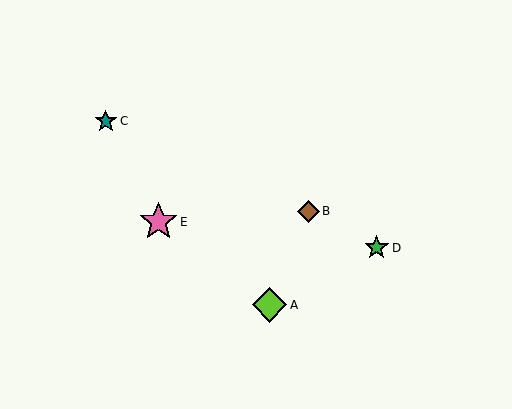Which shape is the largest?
The pink star (labeled E) is the largest.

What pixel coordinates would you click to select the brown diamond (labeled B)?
Click at (309, 211) to select the brown diamond B.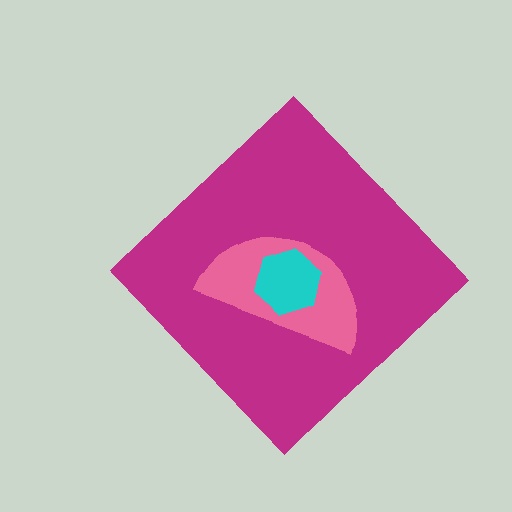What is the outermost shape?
The magenta diamond.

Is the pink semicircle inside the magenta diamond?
Yes.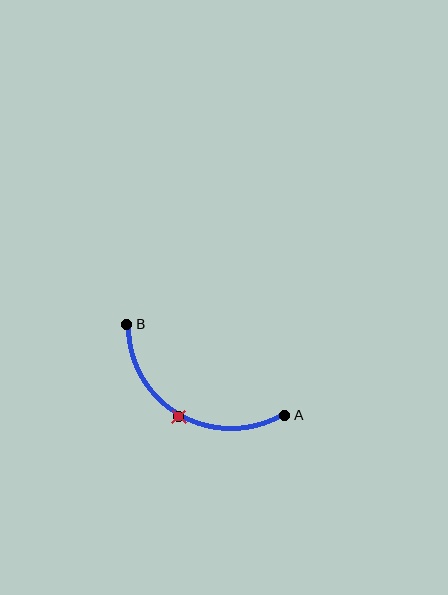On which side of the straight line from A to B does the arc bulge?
The arc bulges below the straight line connecting A and B.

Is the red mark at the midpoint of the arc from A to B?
Yes. The red mark lies on the arc at equal arc-length from both A and B — it is the arc midpoint.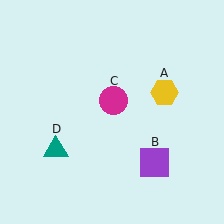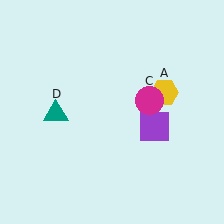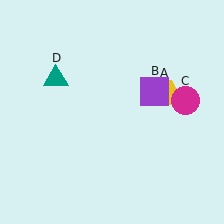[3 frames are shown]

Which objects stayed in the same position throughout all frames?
Yellow hexagon (object A) remained stationary.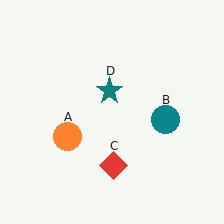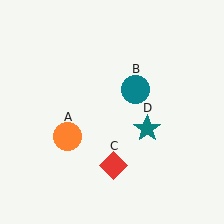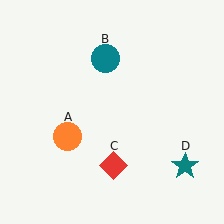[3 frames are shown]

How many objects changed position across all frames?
2 objects changed position: teal circle (object B), teal star (object D).